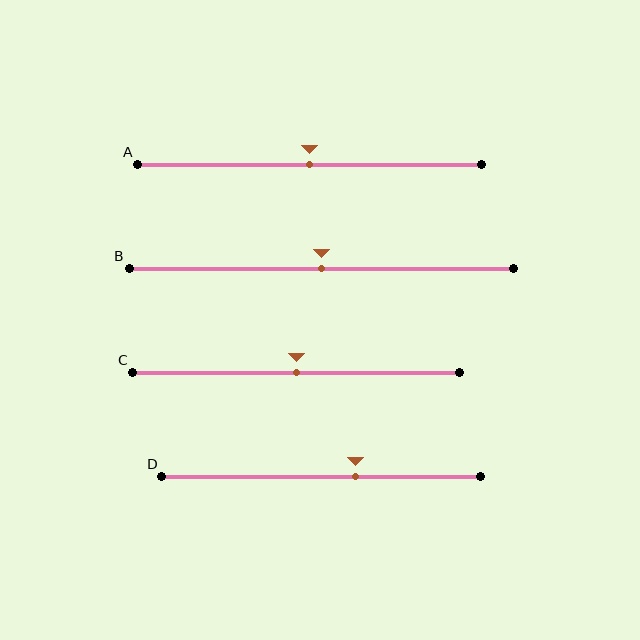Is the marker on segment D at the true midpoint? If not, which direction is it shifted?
No, the marker on segment D is shifted to the right by about 11% of the segment length.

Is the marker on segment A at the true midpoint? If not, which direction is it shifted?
Yes, the marker on segment A is at the true midpoint.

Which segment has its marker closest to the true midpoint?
Segment A has its marker closest to the true midpoint.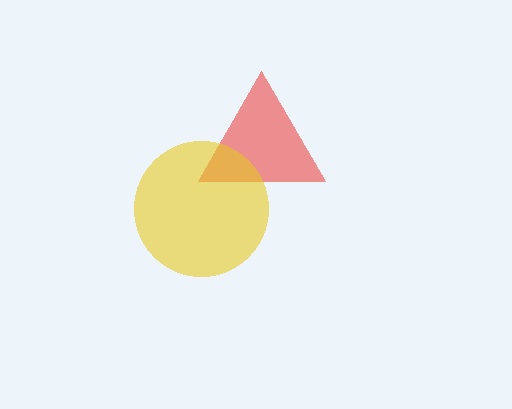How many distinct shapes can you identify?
There are 2 distinct shapes: a red triangle, a yellow circle.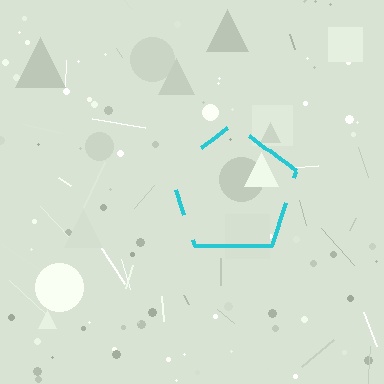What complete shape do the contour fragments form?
The contour fragments form a pentagon.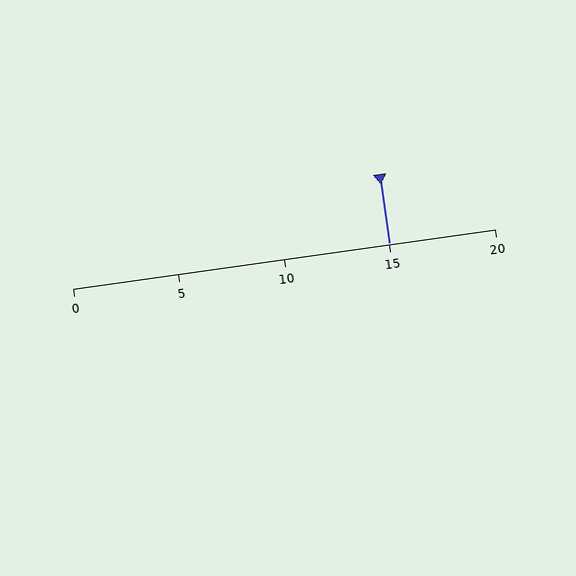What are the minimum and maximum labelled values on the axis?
The axis runs from 0 to 20.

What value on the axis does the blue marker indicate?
The marker indicates approximately 15.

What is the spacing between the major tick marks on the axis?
The major ticks are spaced 5 apart.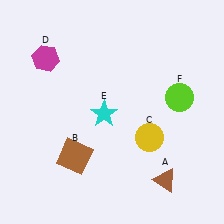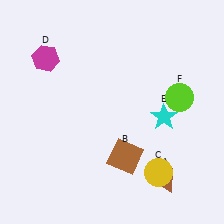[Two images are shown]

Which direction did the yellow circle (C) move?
The yellow circle (C) moved down.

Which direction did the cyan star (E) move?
The cyan star (E) moved right.